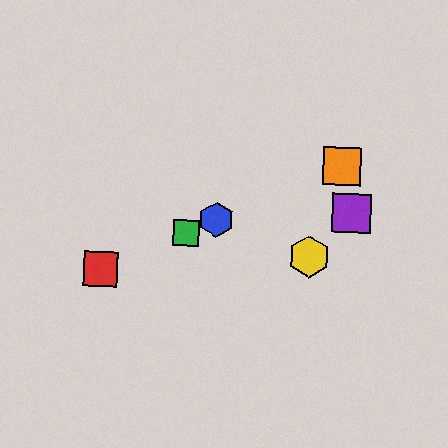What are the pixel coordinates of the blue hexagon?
The blue hexagon is at (216, 220).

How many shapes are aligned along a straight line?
4 shapes (the red square, the blue hexagon, the green square, the orange square) are aligned along a straight line.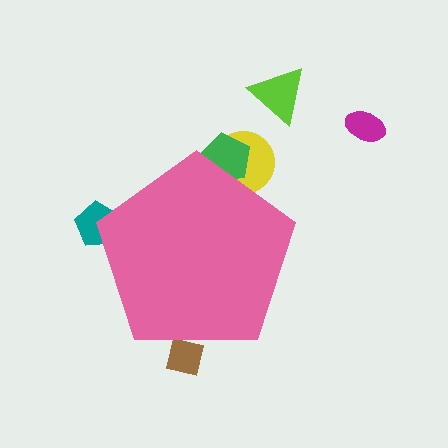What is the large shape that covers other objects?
A pink pentagon.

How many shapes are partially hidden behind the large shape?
4 shapes are partially hidden.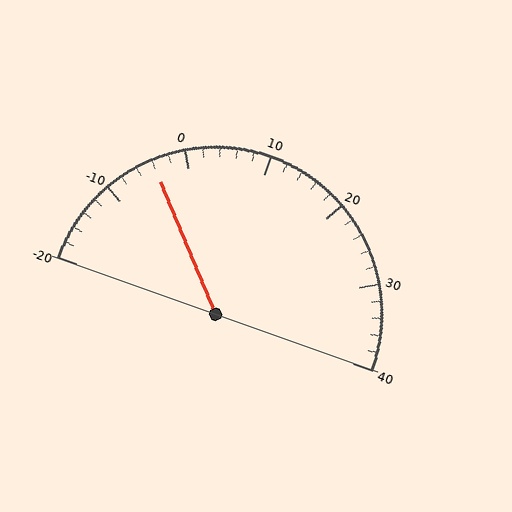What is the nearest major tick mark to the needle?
The nearest major tick mark is 0.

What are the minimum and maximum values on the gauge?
The gauge ranges from -20 to 40.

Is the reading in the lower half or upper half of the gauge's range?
The reading is in the lower half of the range (-20 to 40).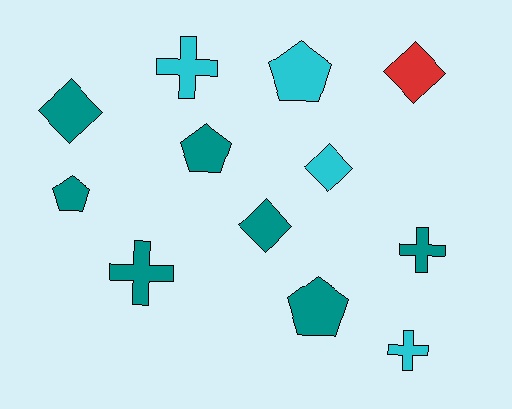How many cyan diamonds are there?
There is 1 cyan diamond.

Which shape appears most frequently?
Diamond, with 4 objects.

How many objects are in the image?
There are 12 objects.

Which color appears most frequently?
Teal, with 7 objects.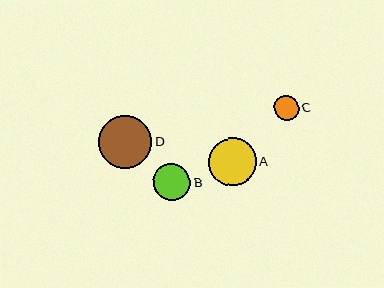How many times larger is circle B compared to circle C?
Circle B is approximately 1.5 times the size of circle C.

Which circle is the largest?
Circle D is the largest with a size of approximately 53 pixels.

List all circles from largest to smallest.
From largest to smallest: D, A, B, C.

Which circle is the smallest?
Circle C is the smallest with a size of approximately 25 pixels.